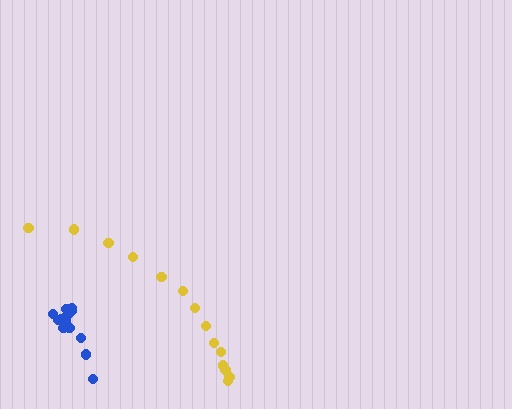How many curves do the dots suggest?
There are 2 distinct paths.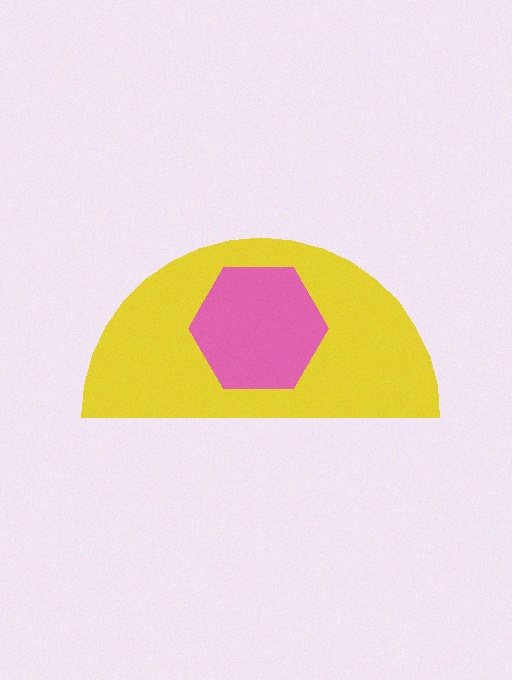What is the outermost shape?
The yellow semicircle.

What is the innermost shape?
The pink hexagon.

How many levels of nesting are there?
2.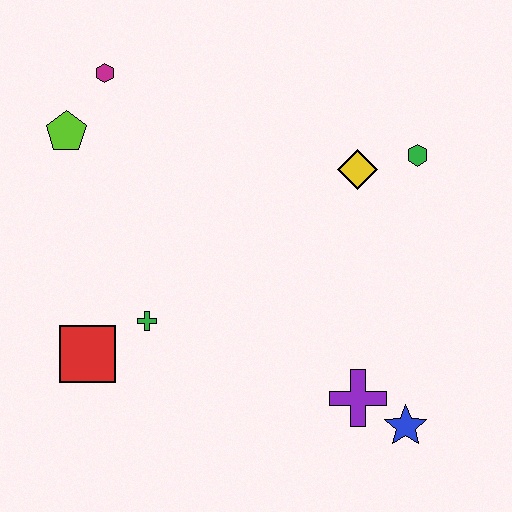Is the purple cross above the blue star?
Yes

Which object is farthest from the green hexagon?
The red square is farthest from the green hexagon.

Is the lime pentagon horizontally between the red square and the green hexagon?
No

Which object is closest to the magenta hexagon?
The lime pentagon is closest to the magenta hexagon.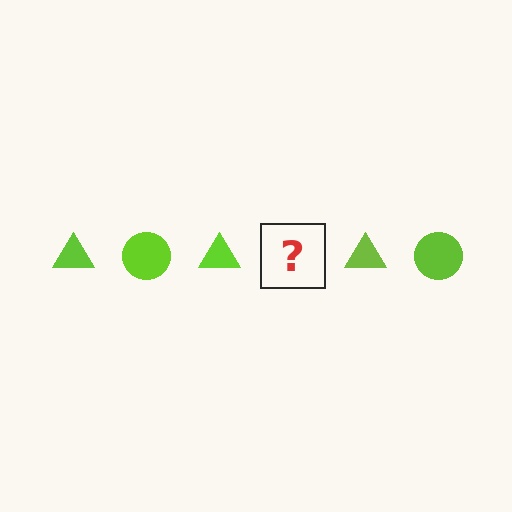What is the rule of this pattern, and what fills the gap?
The rule is that the pattern cycles through triangle, circle shapes in lime. The gap should be filled with a lime circle.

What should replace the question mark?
The question mark should be replaced with a lime circle.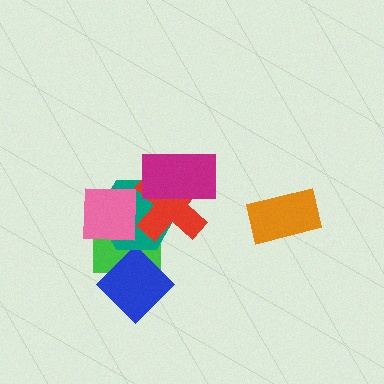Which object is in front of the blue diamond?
The teal hexagon is in front of the blue diamond.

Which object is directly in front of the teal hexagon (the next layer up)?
The red cross is directly in front of the teal hexagon.